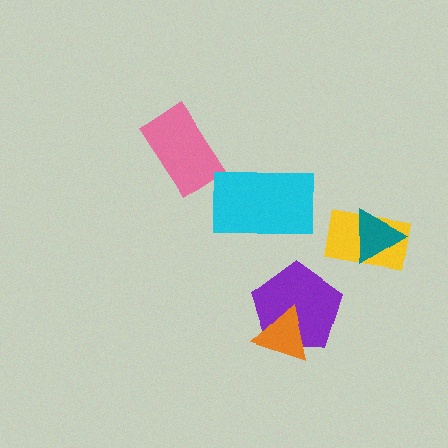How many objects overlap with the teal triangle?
1 object overlaps with the teal triangle.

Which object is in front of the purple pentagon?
The orange triangle is in front of the purple pentagon.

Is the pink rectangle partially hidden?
No, no other shape covers it.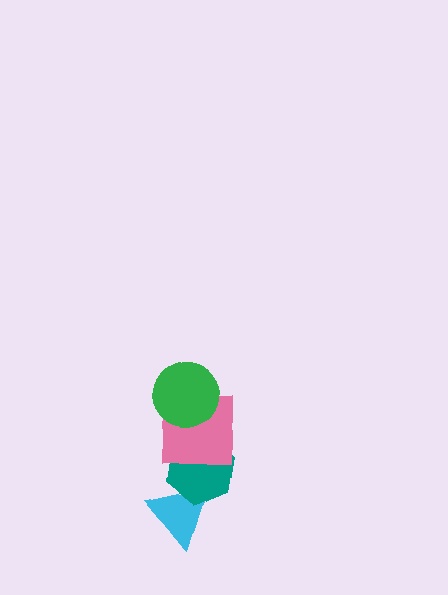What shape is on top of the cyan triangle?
The teal hexagon is on top of the cyan triangle.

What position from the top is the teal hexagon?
The teal hexagon is 3rd from the top.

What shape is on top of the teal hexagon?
The pink square is on top of the teal hexagon.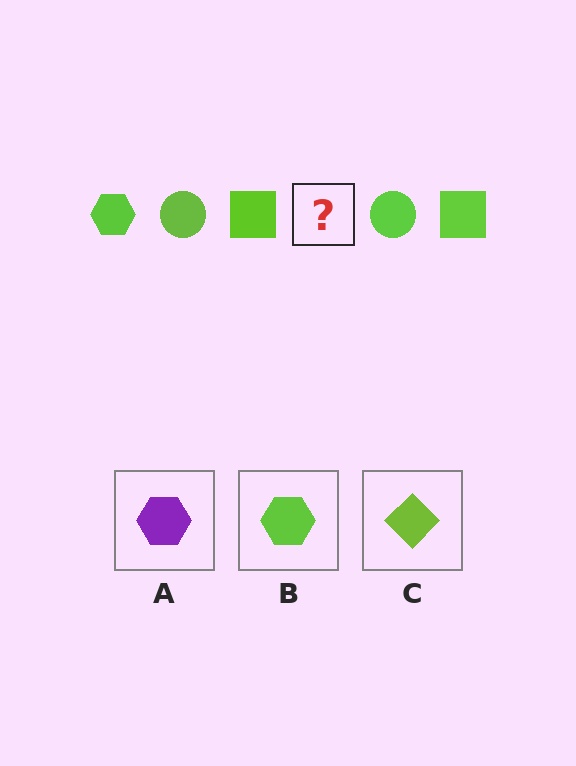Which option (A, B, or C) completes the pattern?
B.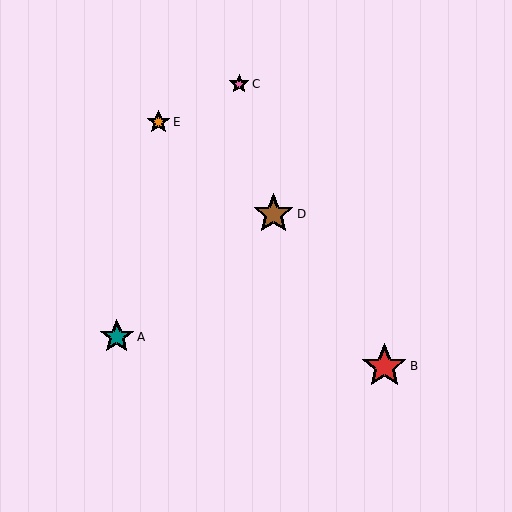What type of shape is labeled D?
Shape D is a brown star.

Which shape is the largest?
The red star (labeled B) is the largest.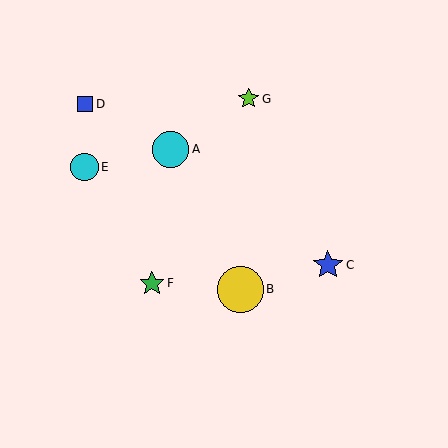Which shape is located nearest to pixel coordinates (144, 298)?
The green star (labeled F) at (152, 283) is nearest to that location.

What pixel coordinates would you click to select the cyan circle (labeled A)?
Click at (171, 149) to select the cyan circle A.